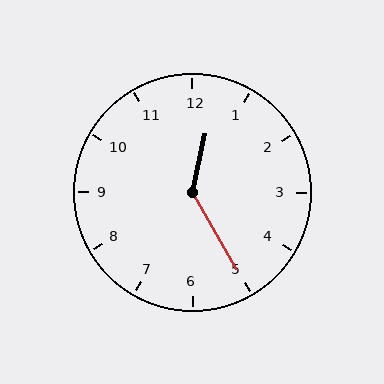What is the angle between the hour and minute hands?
Approximately 138 degrees.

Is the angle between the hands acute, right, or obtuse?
It is obtuse.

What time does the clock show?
12:25.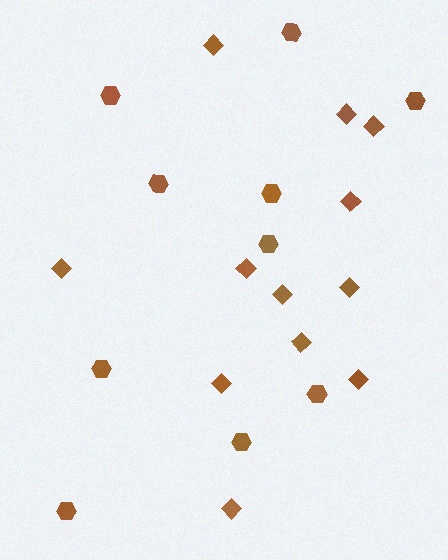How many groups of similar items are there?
There are 2 groups: one group of hexagons (10) and one group of diamonds (12).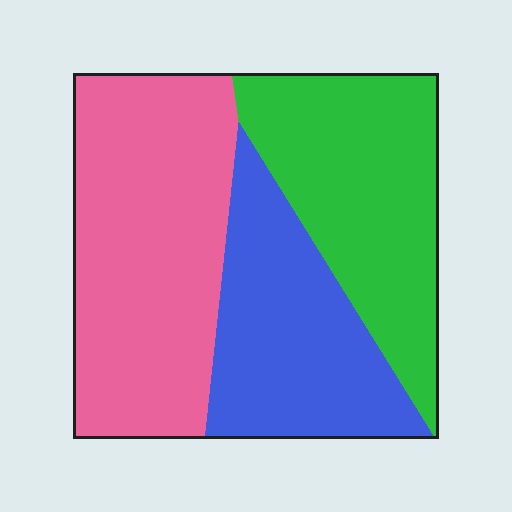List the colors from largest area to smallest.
From largest to smallest: pink, green, blue.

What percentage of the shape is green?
Green takes up between a quarter and a half of the shape.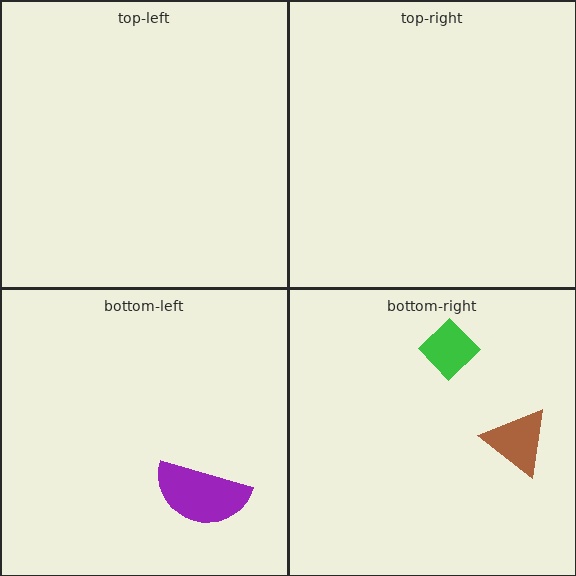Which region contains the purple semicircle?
The bottom-left region.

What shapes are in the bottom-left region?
The purple semicircle.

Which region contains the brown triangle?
The bottom-right region.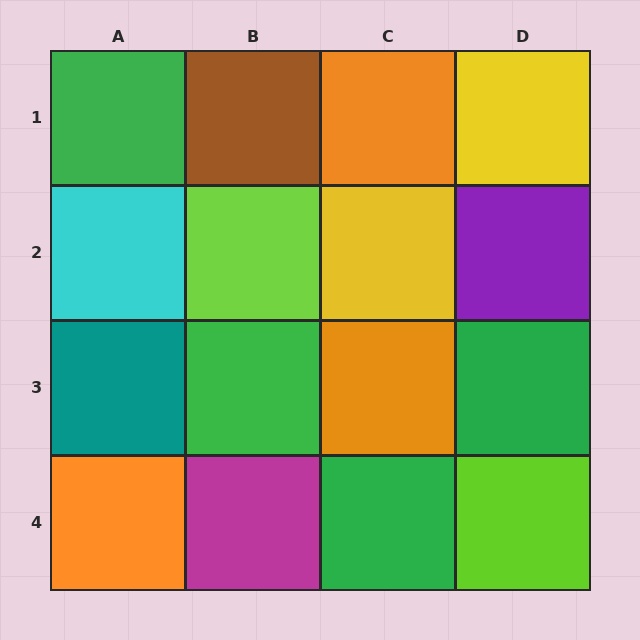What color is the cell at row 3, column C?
Orange.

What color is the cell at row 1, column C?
Orange.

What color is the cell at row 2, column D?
Purple.